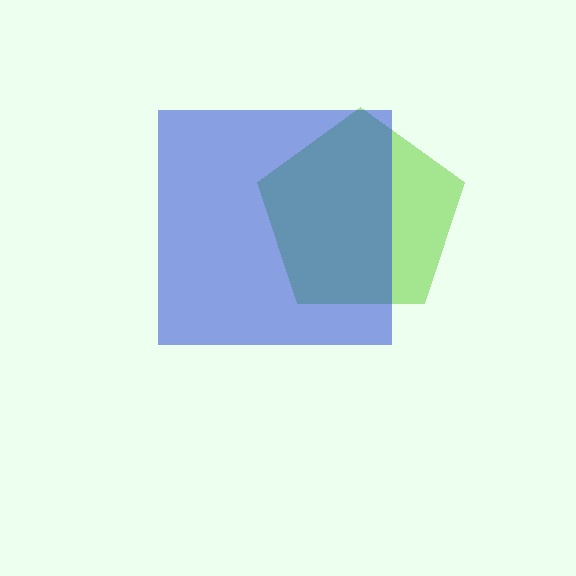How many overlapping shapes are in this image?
There are 2 overlapping shapes in the image.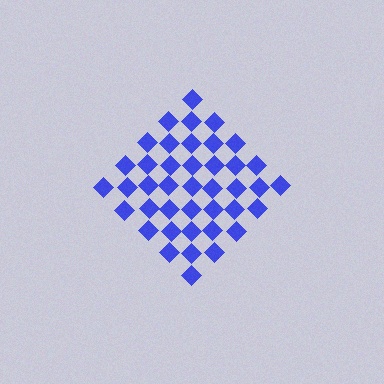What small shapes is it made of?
It is made of small diamonds.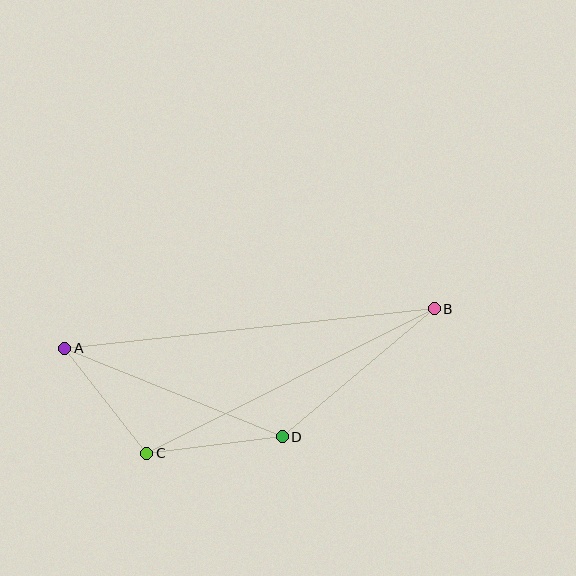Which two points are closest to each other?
Points A and C are closest to each other.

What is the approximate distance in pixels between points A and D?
The distance between A and D is approximately 235 pixels.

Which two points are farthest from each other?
Points A and B are farthest from each other.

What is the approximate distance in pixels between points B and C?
The distance between B and C is approximately 322 pixels.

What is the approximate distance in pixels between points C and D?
The distance between C and D is approximately 136 pixels.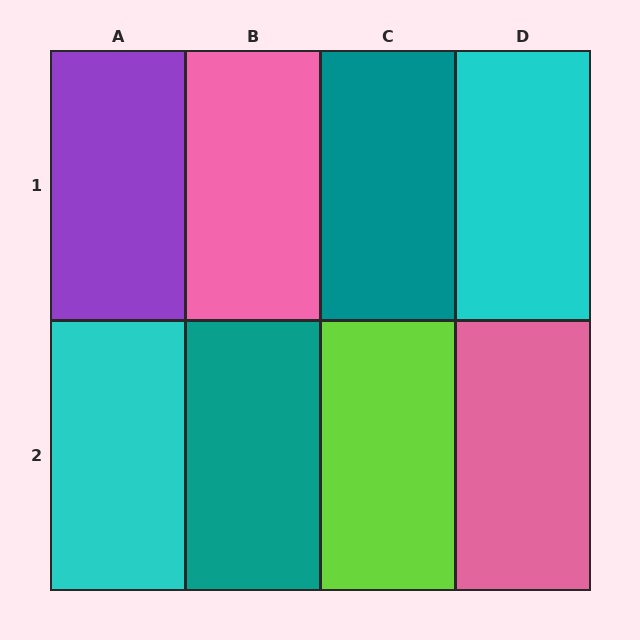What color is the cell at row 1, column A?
Purple.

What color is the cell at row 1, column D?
Cyan.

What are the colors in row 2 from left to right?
Cyan, teal, lime, pink.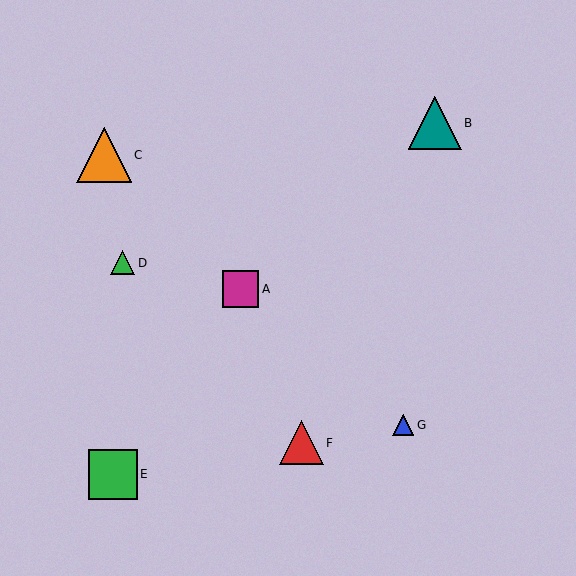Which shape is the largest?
The orange triangle (labeled C) is the largest.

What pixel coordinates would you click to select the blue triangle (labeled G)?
Click at (403, 425) to select the blue triangle G.